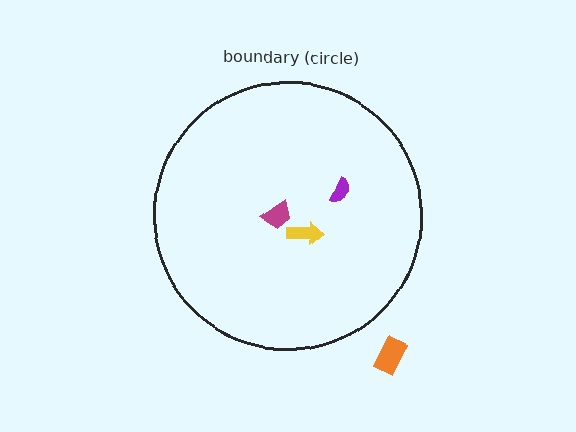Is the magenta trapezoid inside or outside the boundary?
Inside.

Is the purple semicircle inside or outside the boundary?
Inside.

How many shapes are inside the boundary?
3 inside, 1 outside.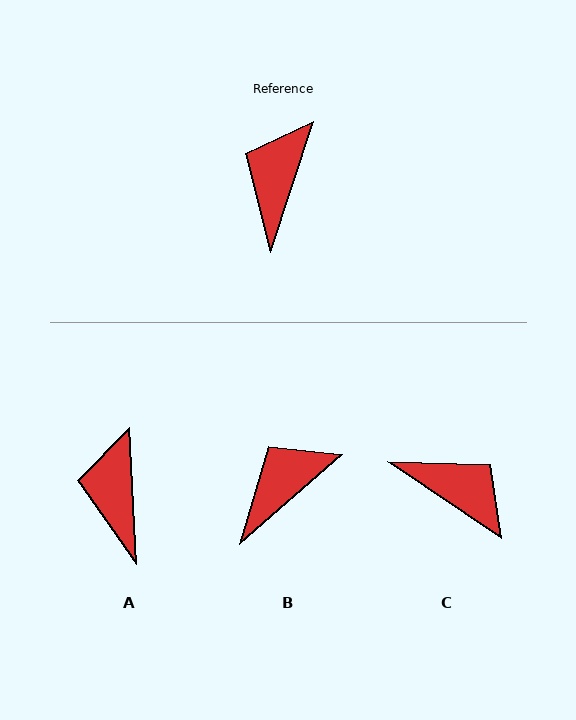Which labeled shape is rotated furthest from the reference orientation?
C, about 106 degrees away.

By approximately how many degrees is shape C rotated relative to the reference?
Approximately 106 degrees clockwise.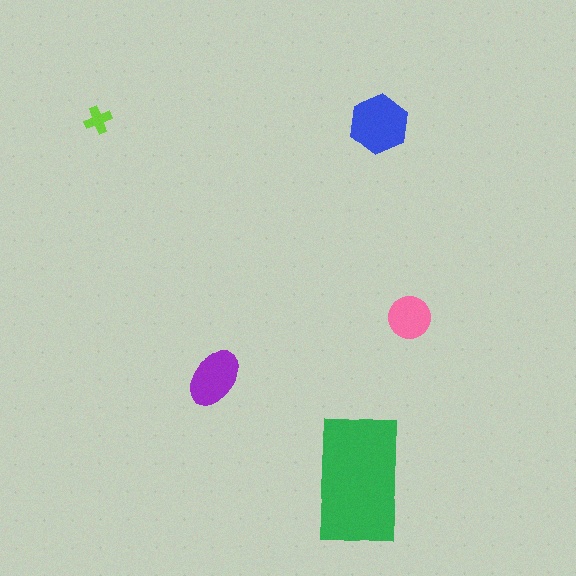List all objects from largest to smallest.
The green rectangle, the blue hexagon, the purple ellipse, the pink circle, the lime cross.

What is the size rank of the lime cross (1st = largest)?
5th.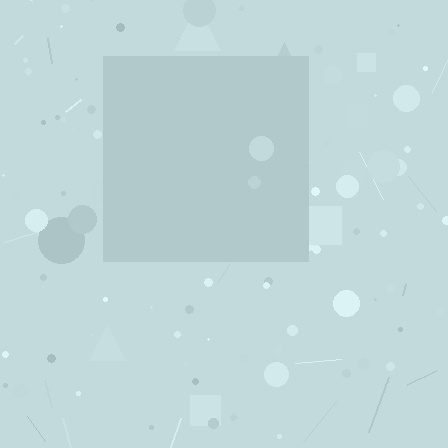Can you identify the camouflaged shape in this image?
The camouflaged shape is a square.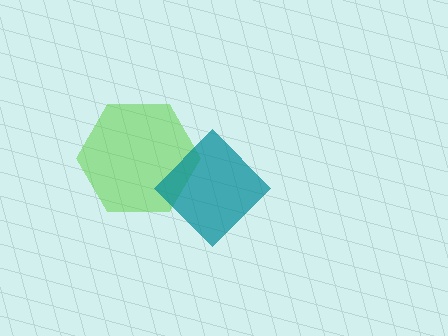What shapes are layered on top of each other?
The layered shapes are: a lime hexagon, a teal diamond.